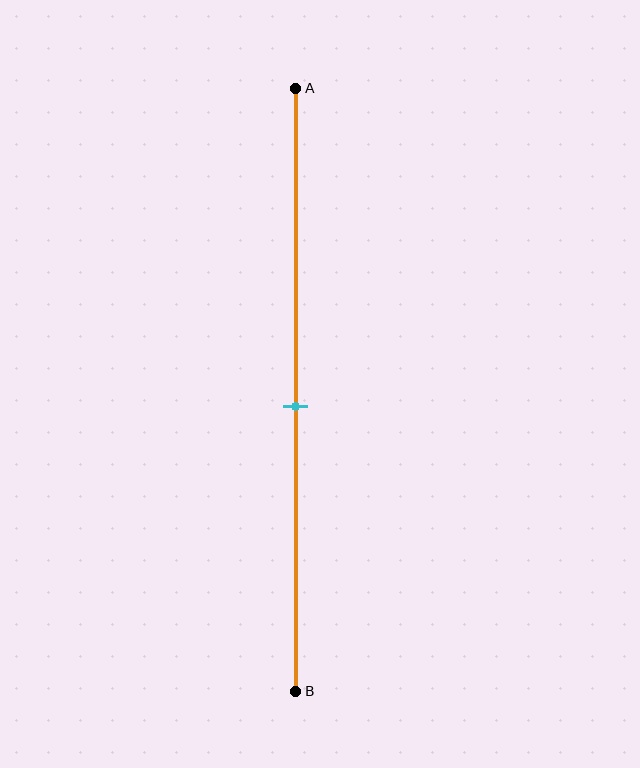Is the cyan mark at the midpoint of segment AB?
Yes, the mark is approximately at the midpoint.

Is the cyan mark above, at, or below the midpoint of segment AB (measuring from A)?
The cyan mark is approximately at the midpoint of segment AB.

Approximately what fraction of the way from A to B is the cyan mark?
The cyan mark is approximately 55% of the way from A to B.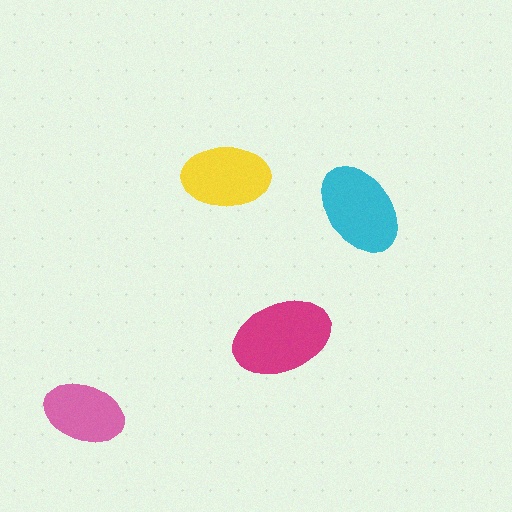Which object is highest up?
The yellow ellipse is topmost.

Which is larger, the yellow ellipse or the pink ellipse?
The yellow one.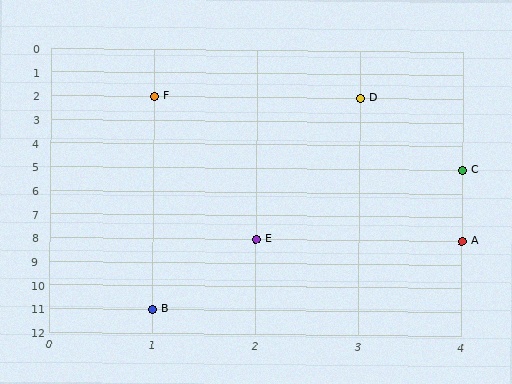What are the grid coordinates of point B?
Point B is at grid coordinates (1, 11).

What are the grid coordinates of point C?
Point C is at grid coordinates (4, 5).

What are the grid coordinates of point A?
Point A is at grid coordinates (4, 8).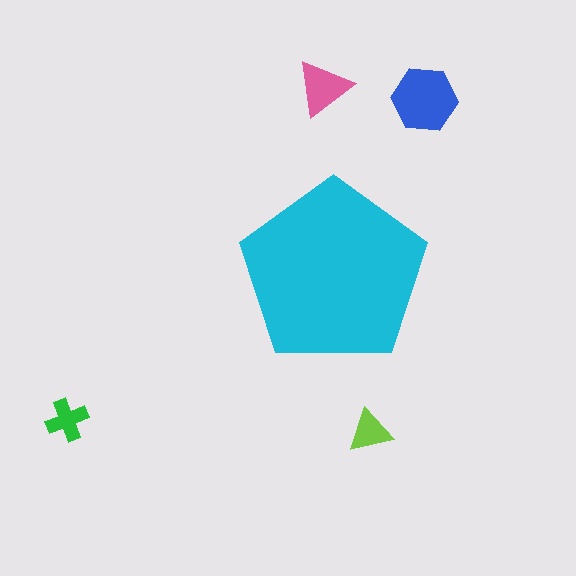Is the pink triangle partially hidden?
No, the pink triangle is fully visible.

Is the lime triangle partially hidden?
No, the lime triangle is fully visible.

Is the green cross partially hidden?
No, the green cross is fully visible.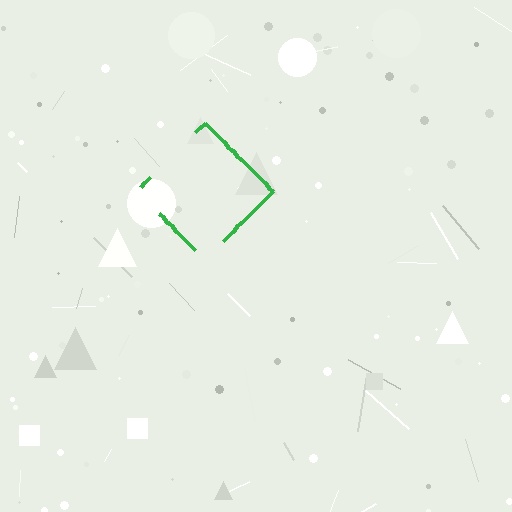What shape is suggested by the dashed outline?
The dashed outline suggests a diamond.